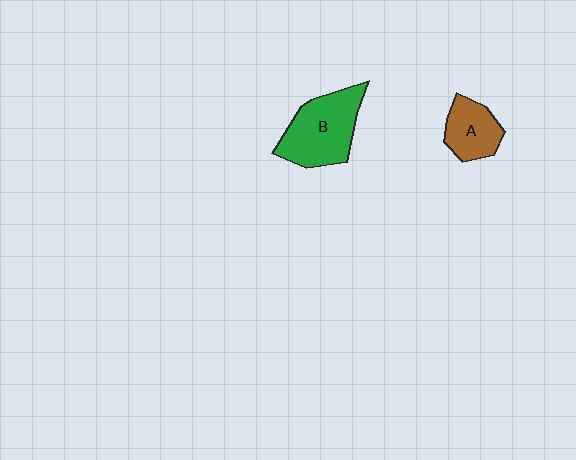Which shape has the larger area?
Shape B (green).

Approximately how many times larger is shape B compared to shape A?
Approximately 1.7 times.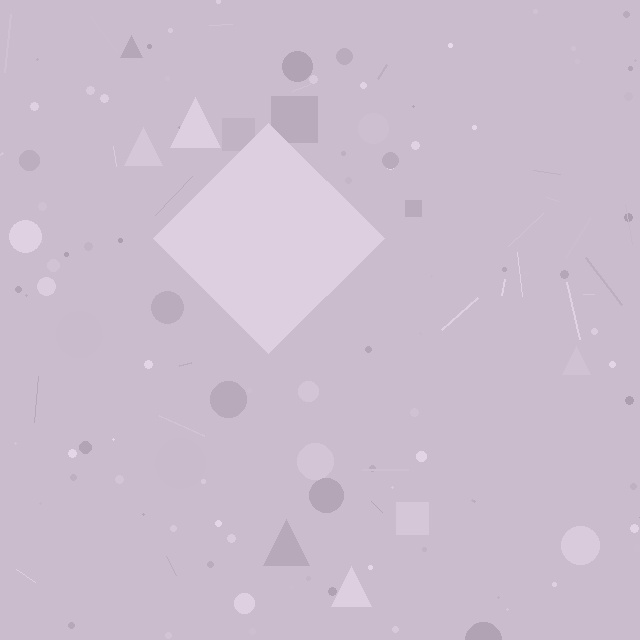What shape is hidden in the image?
A diamond is hidden in the image.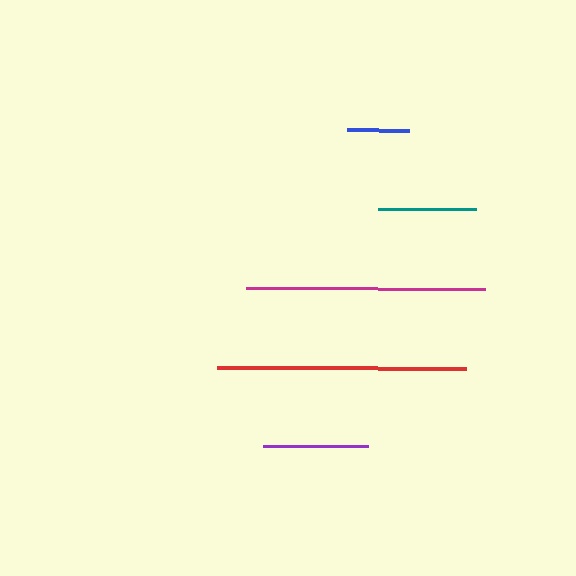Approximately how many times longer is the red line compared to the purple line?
The red line is approximately 2.4 times the length of the purple line.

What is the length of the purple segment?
The purple segment is approximately 105 pixels long.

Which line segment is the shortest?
The blue line is the shortest at approximately 63 pixels.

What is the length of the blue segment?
The blue segment is approximately 63 pixels long.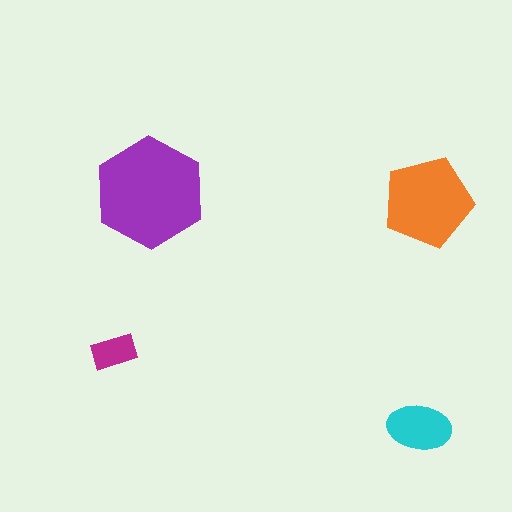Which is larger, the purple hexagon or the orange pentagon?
The purple hexagon.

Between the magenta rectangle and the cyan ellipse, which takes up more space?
The cyan ellipse.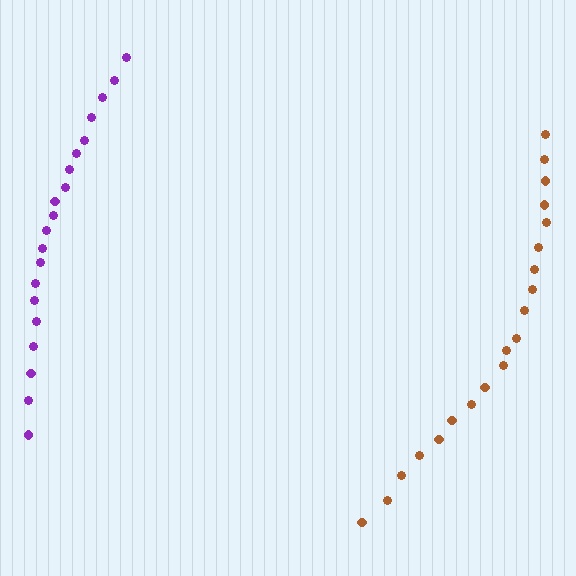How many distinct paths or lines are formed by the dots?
There are 2 distinct paths.